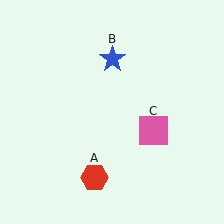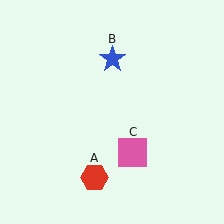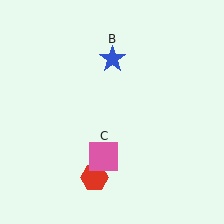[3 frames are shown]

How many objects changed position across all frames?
1 object changed position: pink square (object C).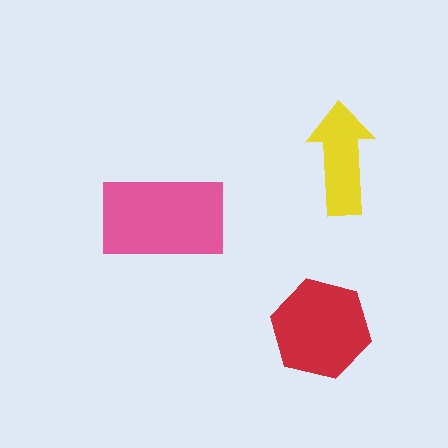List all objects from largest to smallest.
The pink rectangle, the red hexagon, the yellow arrow.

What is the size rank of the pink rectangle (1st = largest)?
1st.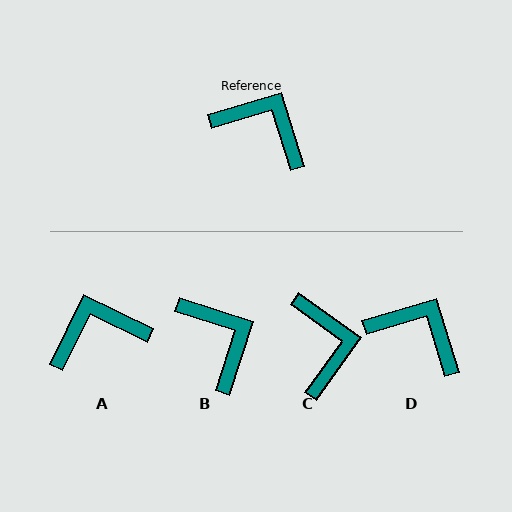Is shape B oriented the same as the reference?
No, it is off by about 35 degrees.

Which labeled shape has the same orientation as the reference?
D.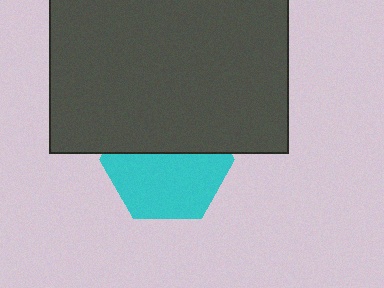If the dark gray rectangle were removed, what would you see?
You would see the complete cyan hexagon.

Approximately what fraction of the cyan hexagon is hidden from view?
Roughly 43% of the cyan hexagon is hidden behind the dark gray rectangle.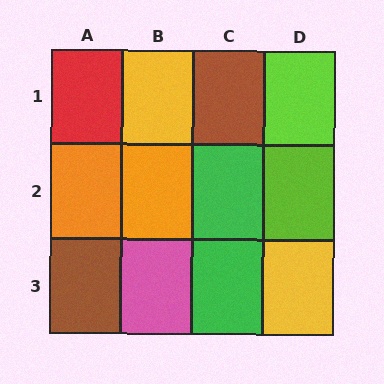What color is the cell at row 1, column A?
Red.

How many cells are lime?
2 cells are lime.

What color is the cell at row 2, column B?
Orange.